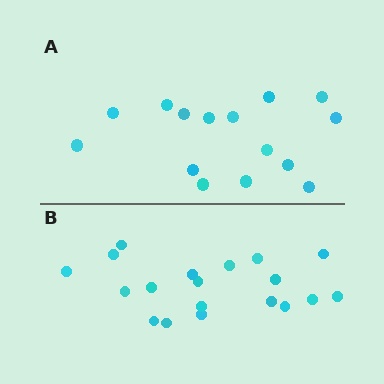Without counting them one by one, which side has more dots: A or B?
Region B (the bottom region) has more dots.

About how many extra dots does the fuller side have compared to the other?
Region B has about 4 more dots than region A.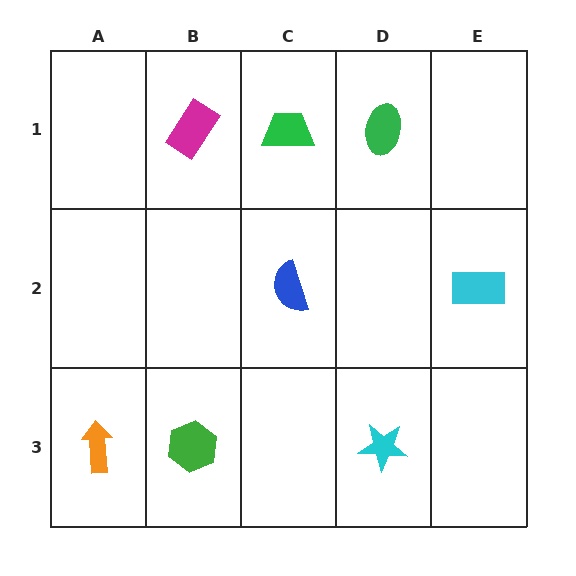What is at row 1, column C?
A green trapezoid.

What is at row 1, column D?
A green ellipse.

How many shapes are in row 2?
2 shapes.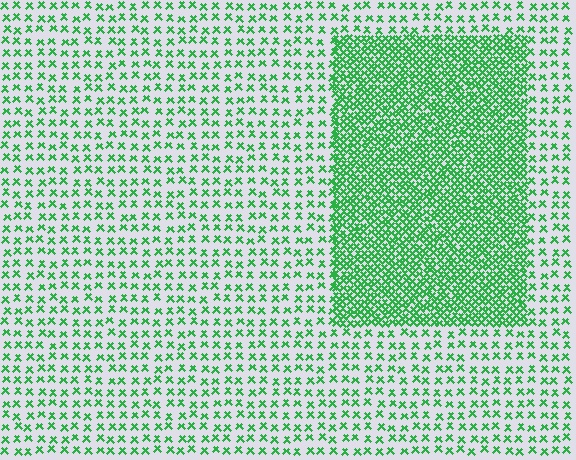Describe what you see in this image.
The image contains small green elements arranged at two different densities. A rectangle-shaped region is visible where the elements are more densely packed than the surrounding area.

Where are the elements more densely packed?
The elements are more densely packed inside the rectangle boundary.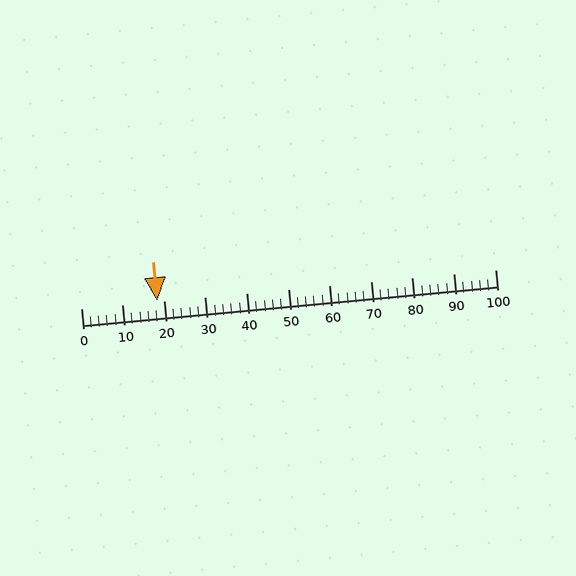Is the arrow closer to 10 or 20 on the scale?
The arrow is closer to 20.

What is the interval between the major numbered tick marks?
The major tick marks are spaced 10 units apart.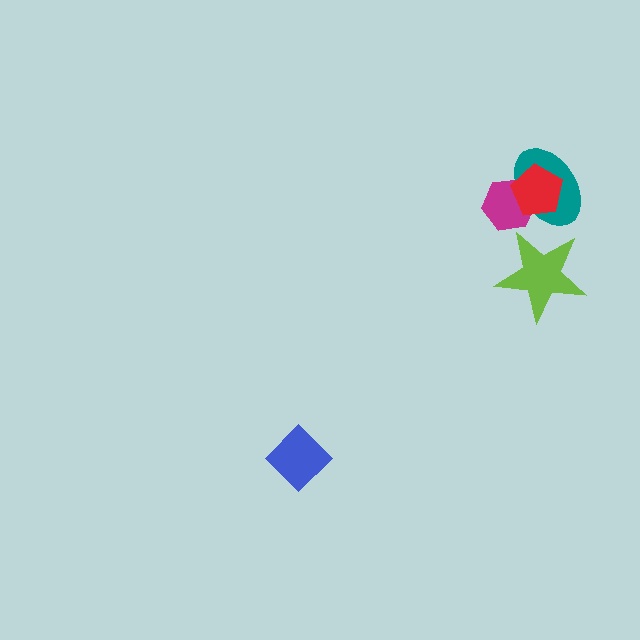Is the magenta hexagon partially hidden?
Yes, it is partially covered by another shape.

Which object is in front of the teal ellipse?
The red pentagon is in front of the teal ellipse.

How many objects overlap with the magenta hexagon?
2 objects overlap with the magenta hexagon.